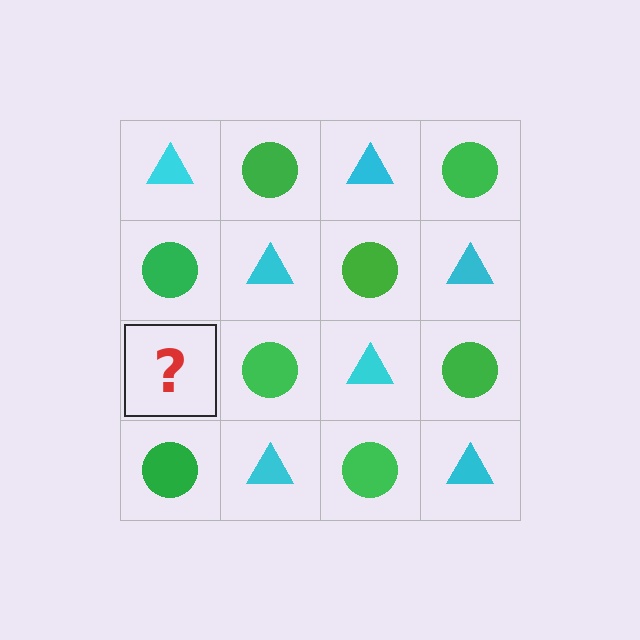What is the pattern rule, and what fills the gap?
The rule is that it alternates cyan triangle and green circle in a checkerboard pattern. The gap should be filled with a cyan triangle.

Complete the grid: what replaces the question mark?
The question mark should be replaced with a cyan triangle.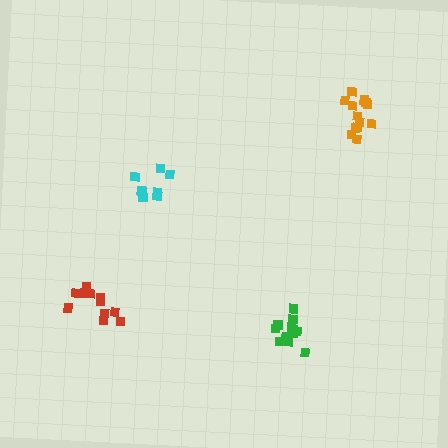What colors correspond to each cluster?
The clusters are colored: red, orange, cyan, green.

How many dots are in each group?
Group 1: 11 dots, Group 2: 13 dots, Group 3: 8 dots, Group 4: 12 dots (44 total).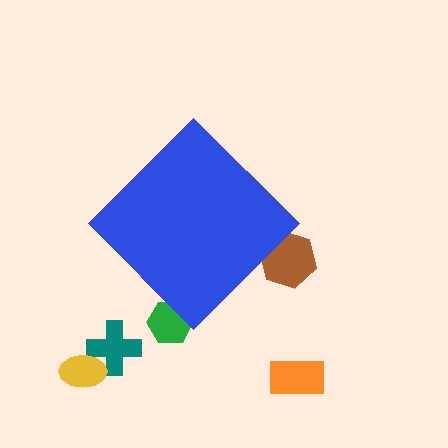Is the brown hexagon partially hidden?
Yes, the brown hexagon is partially hidden behind the blue diamond.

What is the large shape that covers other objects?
A blue diamond.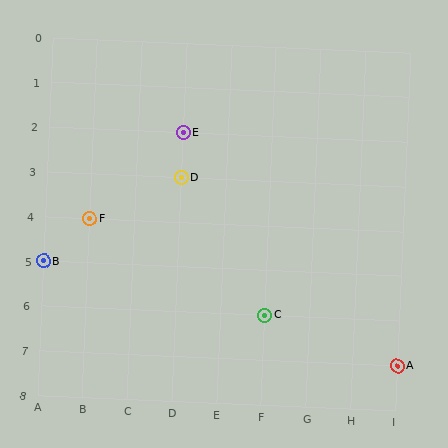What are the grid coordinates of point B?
Point B is at grid coordinates (A, 5).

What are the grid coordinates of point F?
Point F is at grid coordinates (B, 4).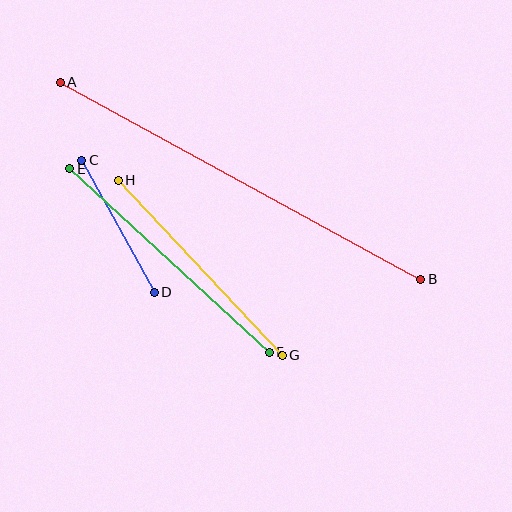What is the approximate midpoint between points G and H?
The midpoint is at approximately (200, 268) pixels.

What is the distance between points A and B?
The distance is approximately 411 pixels.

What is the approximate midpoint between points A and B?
The midpoint is at approximately (241, 181) pixels.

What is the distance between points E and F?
The distance is approximately 271 pixels.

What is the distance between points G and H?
The distance is approximately 240 pixels.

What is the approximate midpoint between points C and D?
The midpoint is at approximately (118, 226) pixels.